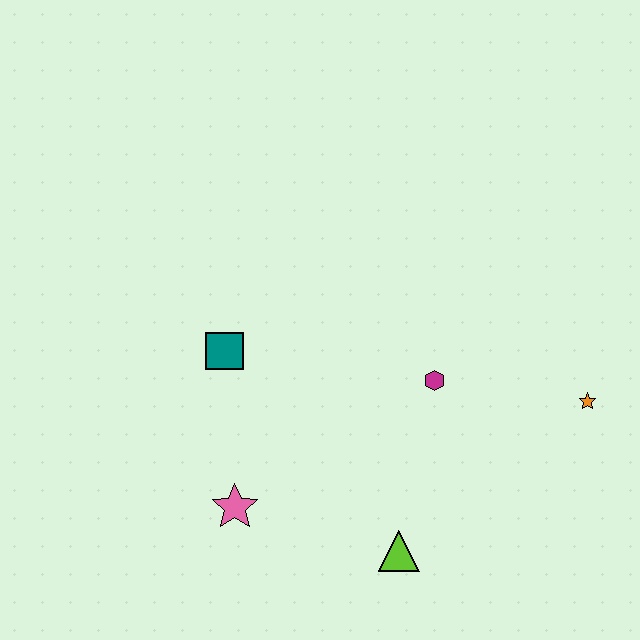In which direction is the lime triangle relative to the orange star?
The lime triangle is to the left of the orange star.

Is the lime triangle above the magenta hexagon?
No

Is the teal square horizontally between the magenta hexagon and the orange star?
No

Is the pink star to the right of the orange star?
No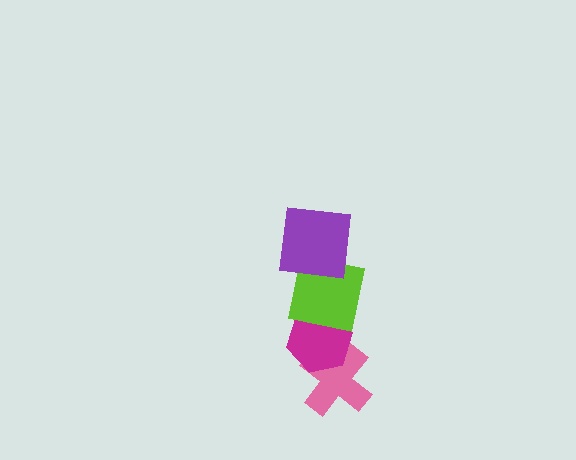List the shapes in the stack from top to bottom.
From top to bottom: the purple square, the lime square, the magenta hexagon, the pink cross.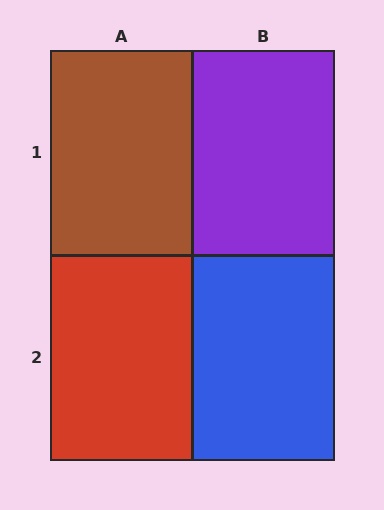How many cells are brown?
1 cell is brown.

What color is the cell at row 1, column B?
Purple.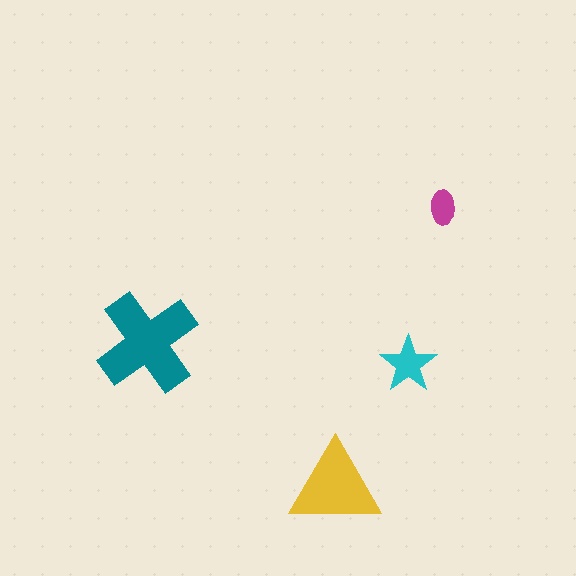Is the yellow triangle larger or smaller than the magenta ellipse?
Larger.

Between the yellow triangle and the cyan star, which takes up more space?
The yellow triangle.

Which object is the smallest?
The magenta ellipse.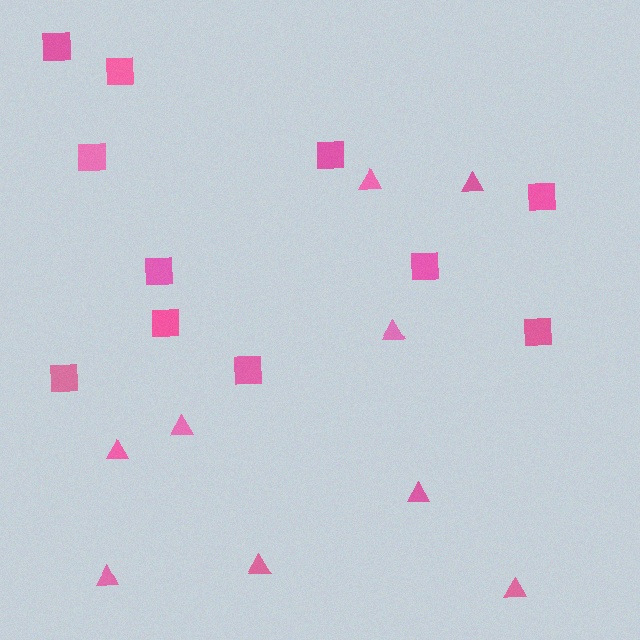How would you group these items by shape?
There are 2 groups: one group of triangles (9) and one group of squares (11).